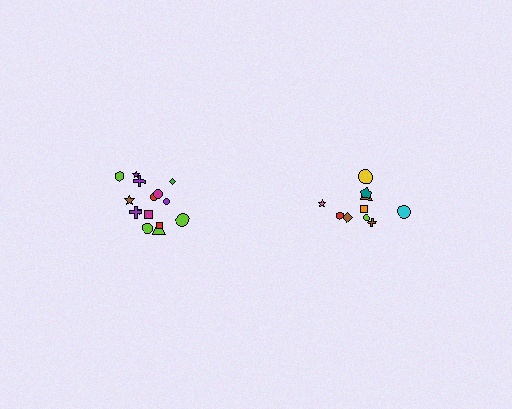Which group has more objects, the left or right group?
The left group.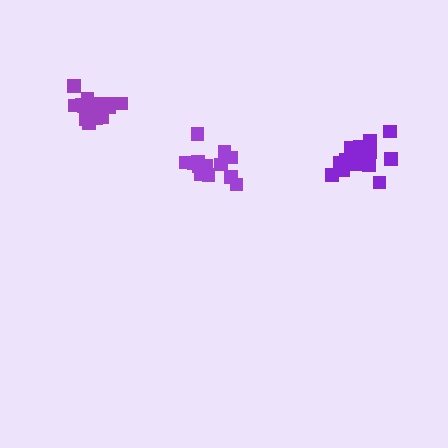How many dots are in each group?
Group 1: 15 dots, Group 2: 16 dots, Group 3: 17 dots (48 total).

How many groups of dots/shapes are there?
There are 3 groups.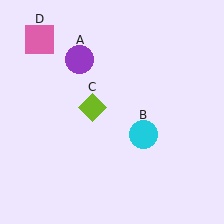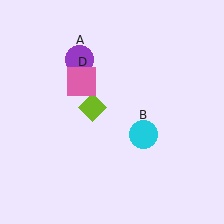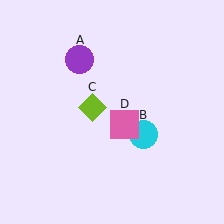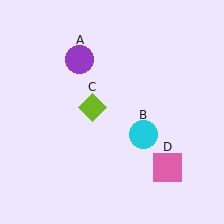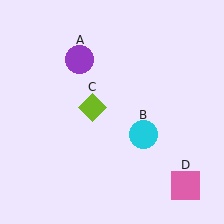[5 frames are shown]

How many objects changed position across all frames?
1 object changed position: pink square (object D).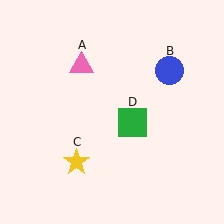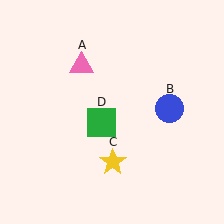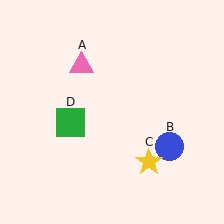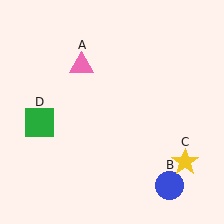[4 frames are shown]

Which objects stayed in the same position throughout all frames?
Pink triangle (object A) remained stationary.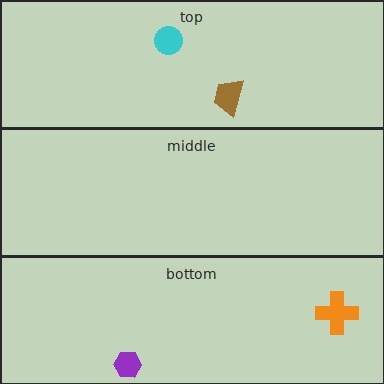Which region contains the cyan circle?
The top region.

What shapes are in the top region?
The cyan circle, the brown trapezoid.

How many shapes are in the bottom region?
2.